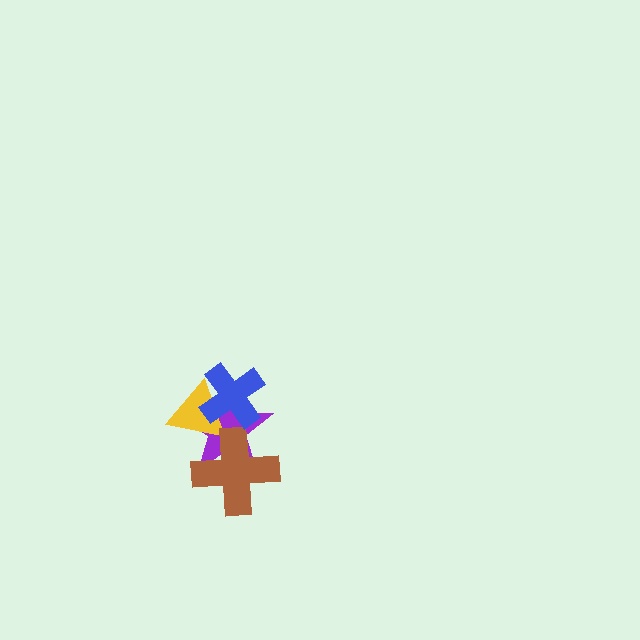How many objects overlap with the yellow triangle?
3 objects overlap with the yellow triangle.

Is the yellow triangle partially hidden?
Yes, it is partially covered by another shape.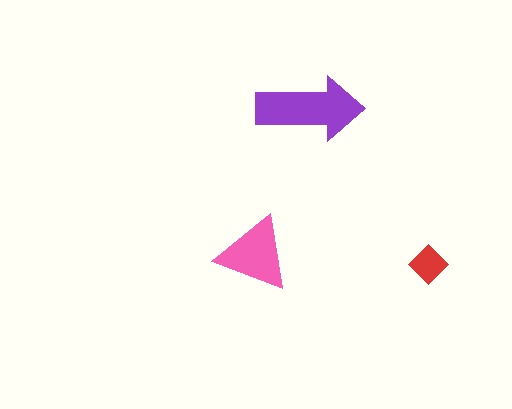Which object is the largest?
The purple arrow.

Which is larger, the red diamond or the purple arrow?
The purple arrow.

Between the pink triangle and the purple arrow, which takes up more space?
The purple arrow.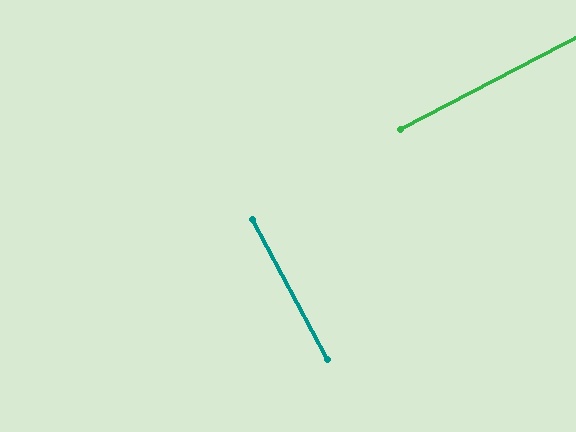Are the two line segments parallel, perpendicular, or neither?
Perpendicular — they meet at approximately 90°.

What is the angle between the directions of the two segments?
Approximately 90 degrees.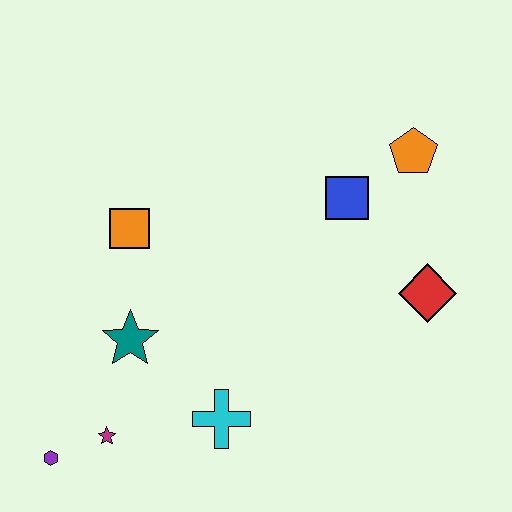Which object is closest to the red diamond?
The blue square is closest to the red diamond.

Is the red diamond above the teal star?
Yes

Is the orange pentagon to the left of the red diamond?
Yes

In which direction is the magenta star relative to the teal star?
The magenta star is below the teal star.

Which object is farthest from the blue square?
The purple hexagon is farthest from the blue square.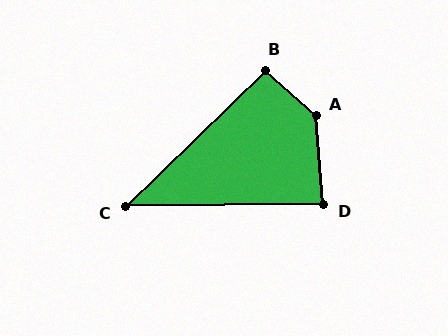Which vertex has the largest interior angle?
A, at approximately 137 degrees.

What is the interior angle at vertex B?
Approximately 94 degrees (approximately right).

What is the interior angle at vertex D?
Approximately 86 degrees (approximately right).